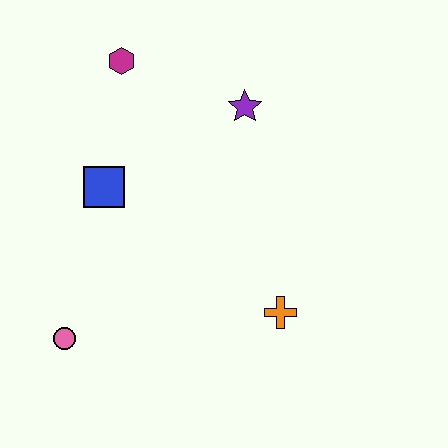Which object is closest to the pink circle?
The blue square is closest to the pink circle.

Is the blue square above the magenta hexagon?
No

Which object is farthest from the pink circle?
The purple star is farthest from the pink circle.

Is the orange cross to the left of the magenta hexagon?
No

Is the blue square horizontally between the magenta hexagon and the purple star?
No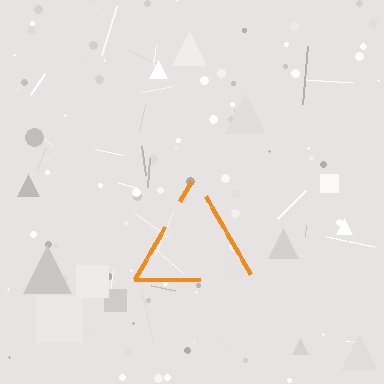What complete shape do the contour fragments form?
The contour fragments form a triangle.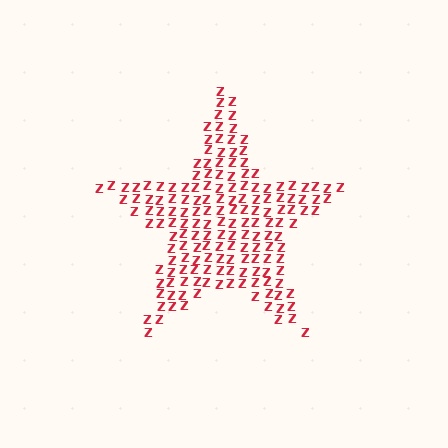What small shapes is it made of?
It is made of small letter Z's.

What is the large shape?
The large shape is a star.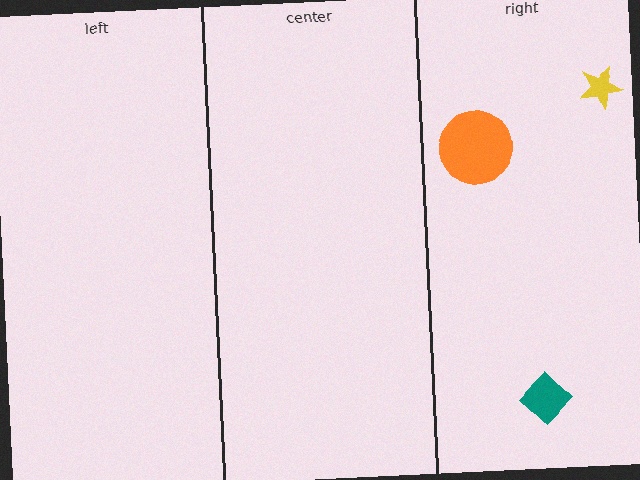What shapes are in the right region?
The orange circle, the yellow star, the teal diamond.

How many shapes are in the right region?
3.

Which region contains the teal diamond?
The right region.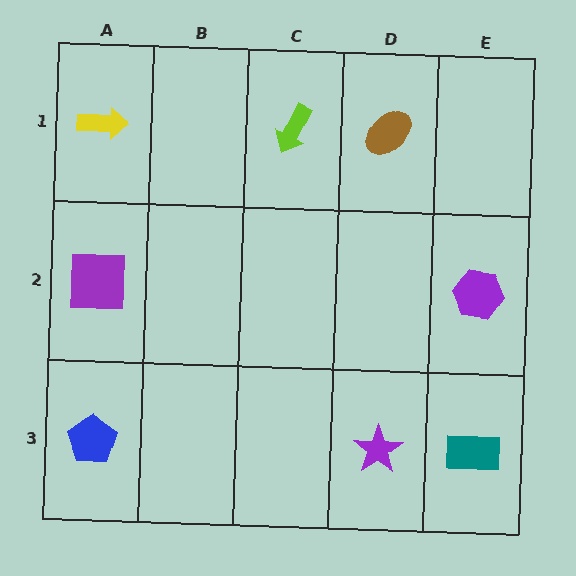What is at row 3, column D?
A purple star.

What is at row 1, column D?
A brown ellipse.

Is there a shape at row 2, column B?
No, that cell is empty.